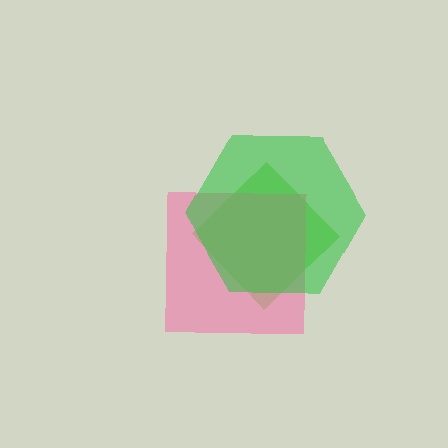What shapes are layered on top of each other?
The layered shapes are: a lime diamond, a pink square, a green hexagon.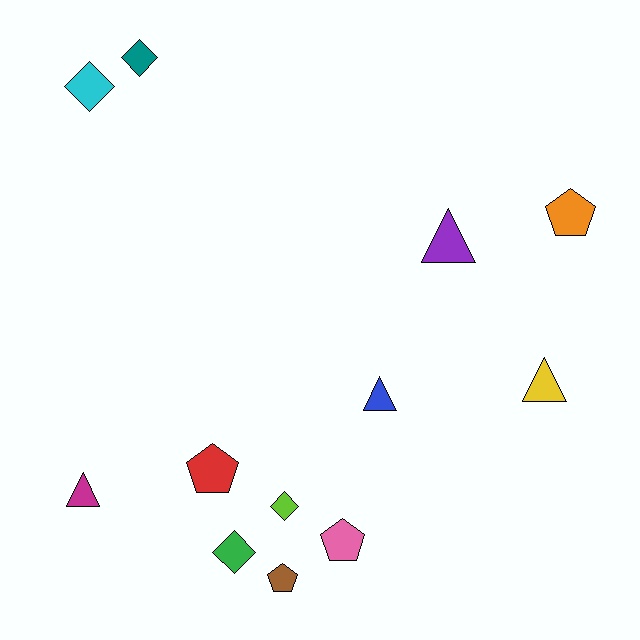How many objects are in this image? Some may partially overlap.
There are 12 objects.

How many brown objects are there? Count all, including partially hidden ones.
There is 1 brown object.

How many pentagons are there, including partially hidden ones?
There are 4 pentagons.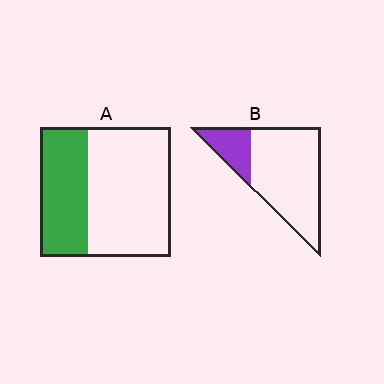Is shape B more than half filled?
No.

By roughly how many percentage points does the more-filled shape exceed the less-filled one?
By roughly 15 percentage points (A over B).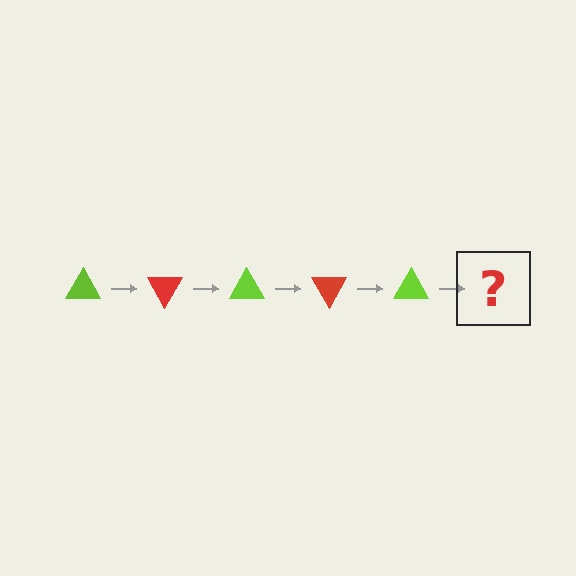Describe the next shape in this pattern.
It should be a red triangle, rotated 300 degrees from the start.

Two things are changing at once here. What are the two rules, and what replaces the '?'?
The two rules are that it rotates 60 degrees each step and the color cycles through lime and red. The '?' should be a red triangle, rotated 300 degrees from the start.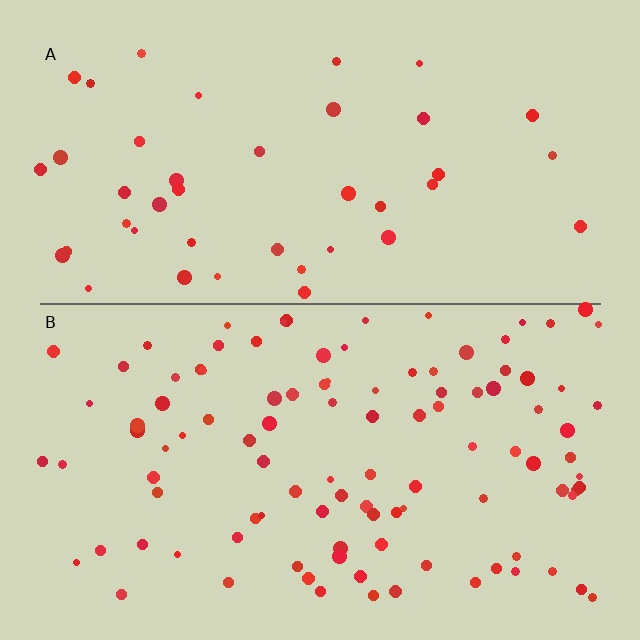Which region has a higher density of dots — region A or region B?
B (the bottom).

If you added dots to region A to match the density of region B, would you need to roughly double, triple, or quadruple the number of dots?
Approximately double.